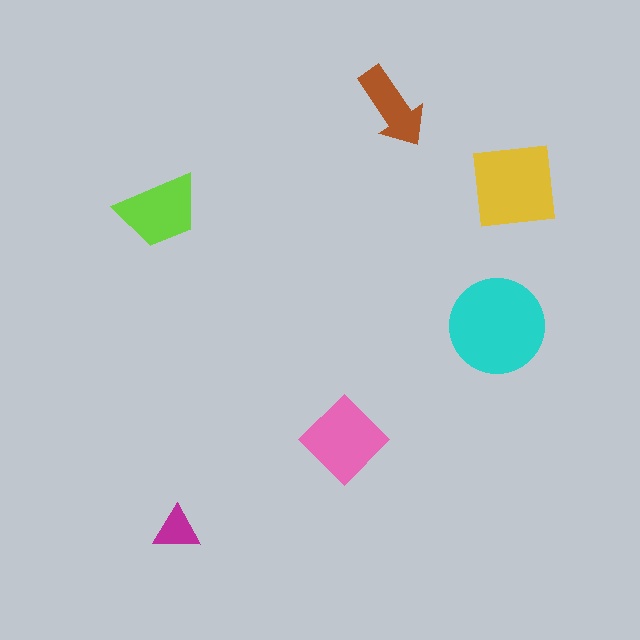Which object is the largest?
The cyan circle.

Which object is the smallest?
The magenta triangle.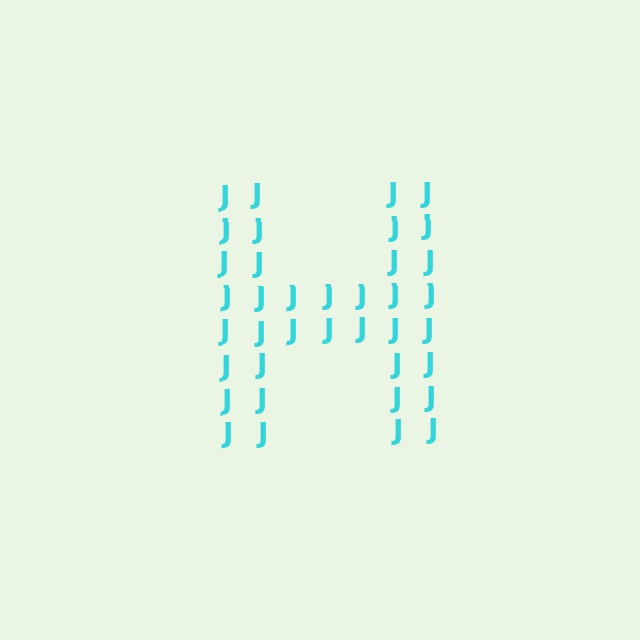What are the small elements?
The small elements are letter J's.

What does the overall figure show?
The overall figure shows the letter H.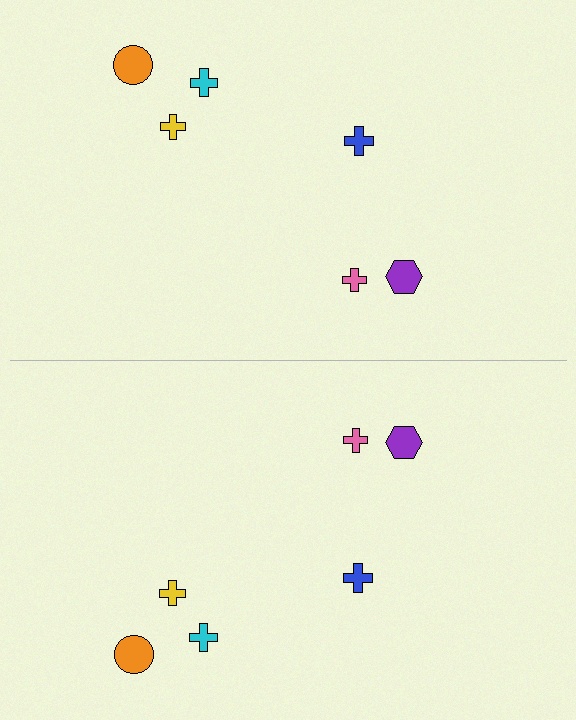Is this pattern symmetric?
Yes, this pattern has bilateral (reflection) symmetry.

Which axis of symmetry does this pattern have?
The pattern has a horizontal axis of symmetry running through the center of the image.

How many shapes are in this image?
There are 12 shapes in this image.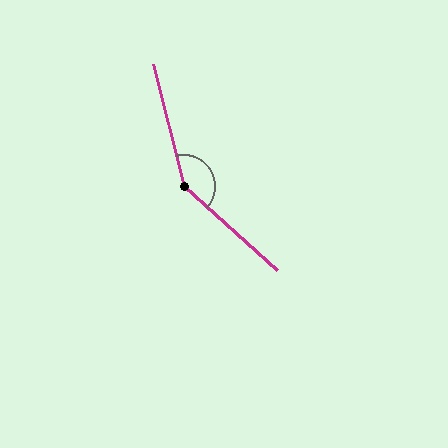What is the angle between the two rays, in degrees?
Approximately 146 degrees.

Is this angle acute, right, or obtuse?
It is obtuse.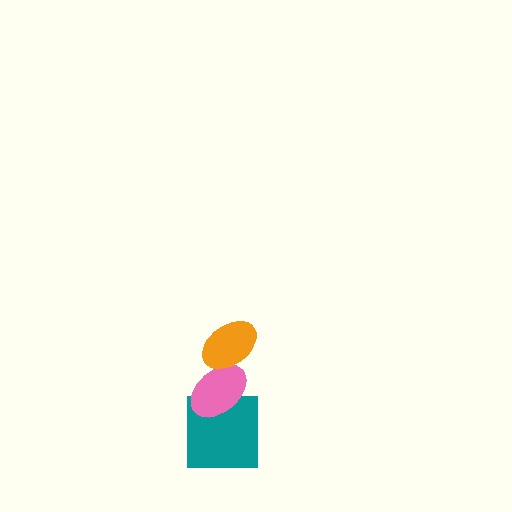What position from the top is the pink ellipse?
The pink ellipse is 2nd from the top.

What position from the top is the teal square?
The teal square is 3rd from the top.